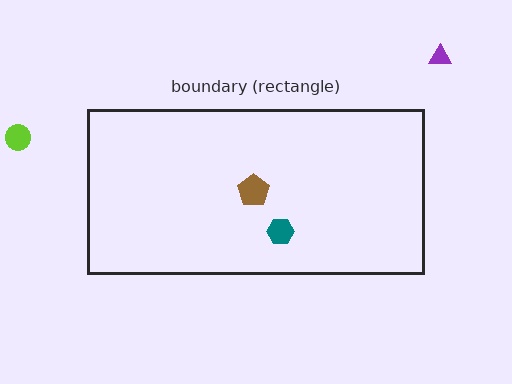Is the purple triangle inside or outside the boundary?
Outside.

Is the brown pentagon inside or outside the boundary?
Inside.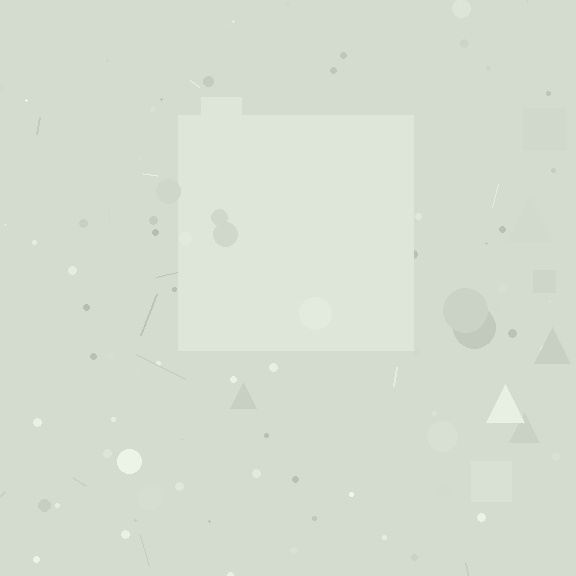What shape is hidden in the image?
A square is hidden in the image.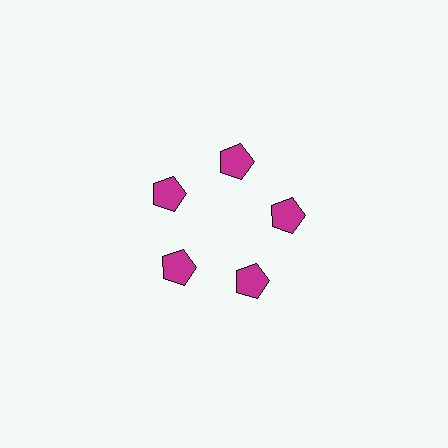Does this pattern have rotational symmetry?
Yes, this pattern has 5-fold rotational symmetry. It looks the same after rotating 72 degrees around the center.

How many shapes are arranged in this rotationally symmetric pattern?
There are 5 shapes, arranged in 5 groups of 1.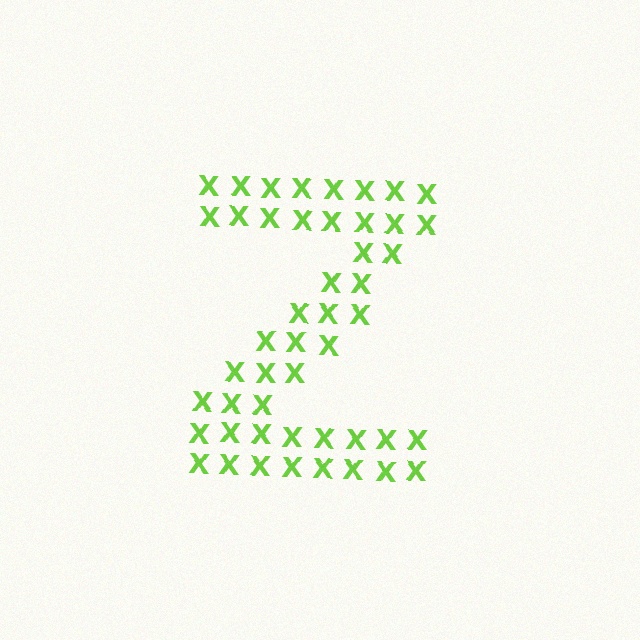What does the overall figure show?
The overall figure shows the letter Z.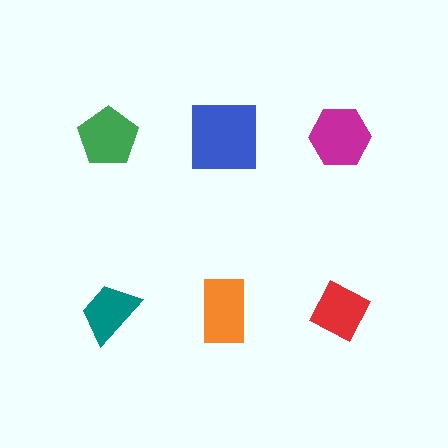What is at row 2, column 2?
An orange rectangle.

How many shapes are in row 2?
3 shapes.